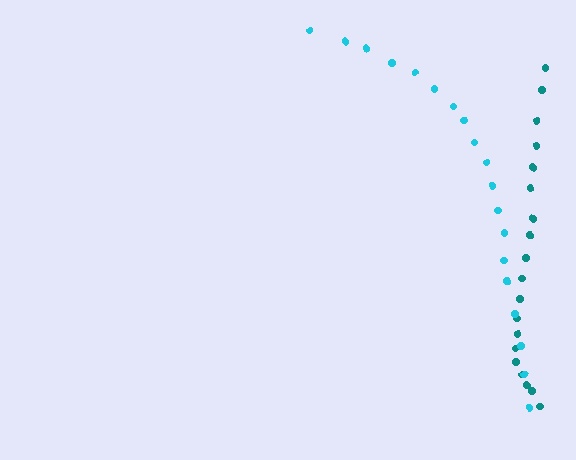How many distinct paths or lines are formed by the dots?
There are 2 distinct paths.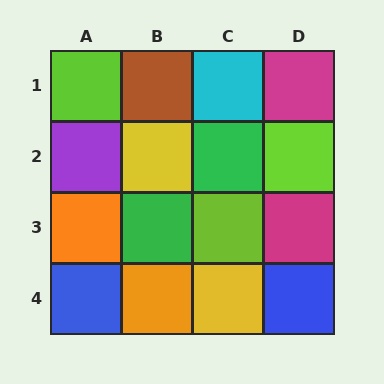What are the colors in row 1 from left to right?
Lime, brown, cyan, magenta.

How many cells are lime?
3 cells are lime.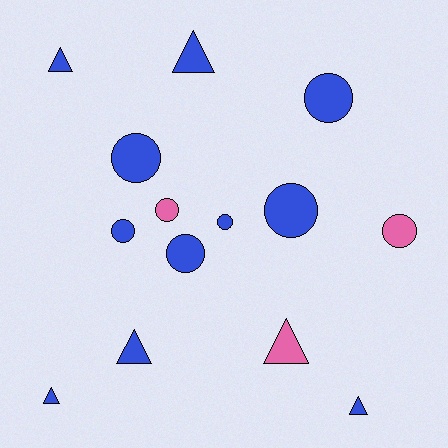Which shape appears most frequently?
Circle, with 8 objects.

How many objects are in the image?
There are 14 objects.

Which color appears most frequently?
Blue, with 11 objects.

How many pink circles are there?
There are 2 pink circles.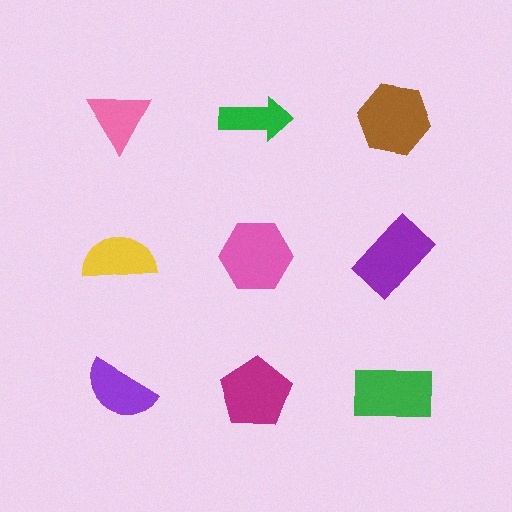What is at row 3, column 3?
A green rectangle.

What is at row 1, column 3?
A brown hexagon.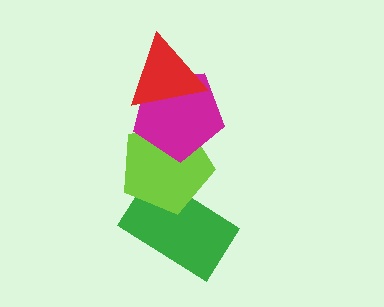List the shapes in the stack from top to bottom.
From top to bottom: the red triangle, the magenta pentagon, the lime pentagon, the green rectangle.